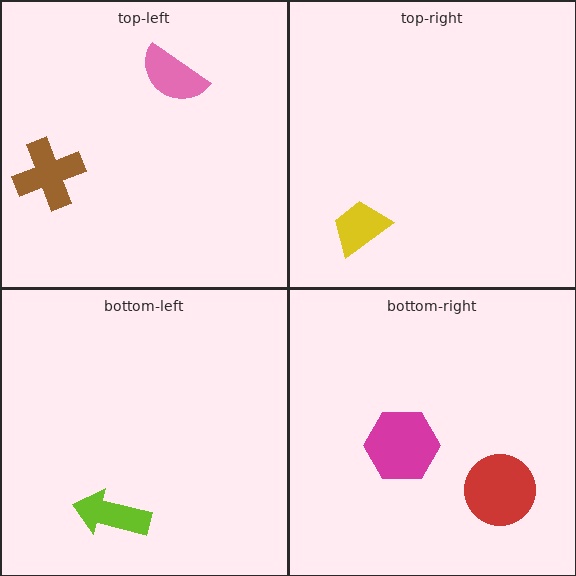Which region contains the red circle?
The bottom-right region.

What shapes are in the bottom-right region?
The magenta hexagon, the red circle.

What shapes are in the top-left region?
The brown cross, the pink semicircle.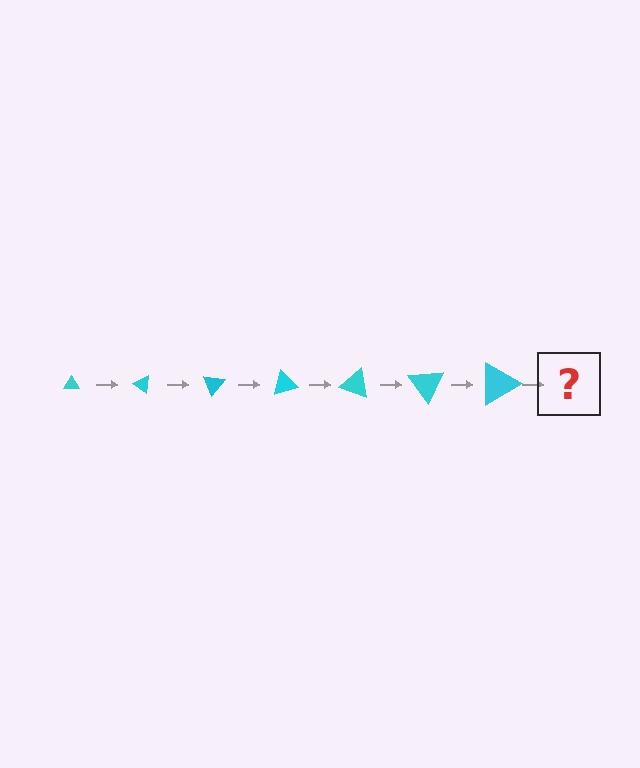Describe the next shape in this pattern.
It should be a triangle, larger than the previous one and rotated 245 degrees from the start.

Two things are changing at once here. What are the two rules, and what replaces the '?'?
The two rules are that the triangle grows larger each step and it rotates 35 degrees each step. The '?' should be a triangle, larger than the previous one and rotated 245 degrees from the start.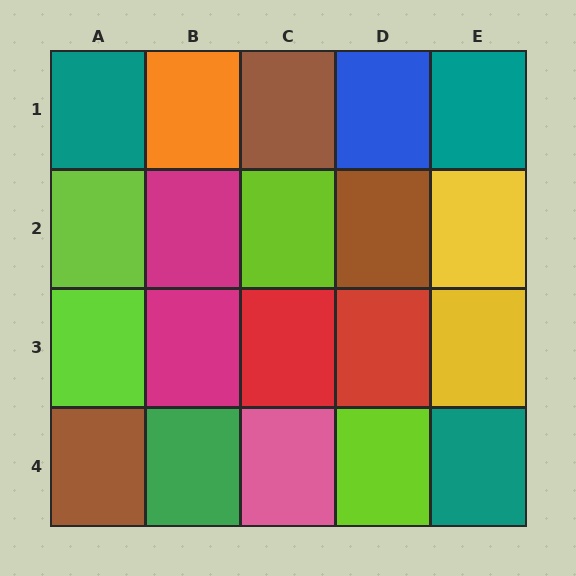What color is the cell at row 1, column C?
Brown.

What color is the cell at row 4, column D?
Lime.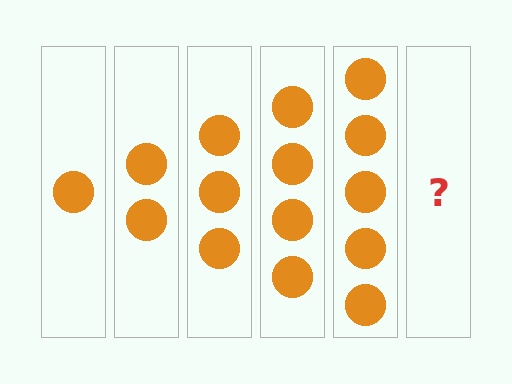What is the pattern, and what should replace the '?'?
The pattern is that each step adds one more circle. The '?' should be 6 circles.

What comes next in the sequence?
The next element should be 6 circles.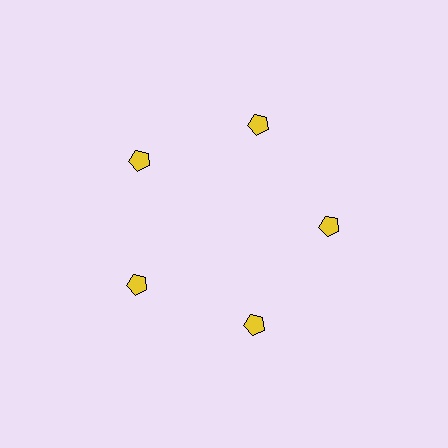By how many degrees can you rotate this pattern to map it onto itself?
The pattern maps onto itself every 72 degrees of rotation.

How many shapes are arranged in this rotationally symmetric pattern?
There are 5 shapes, arranged in 5 groups of 1.